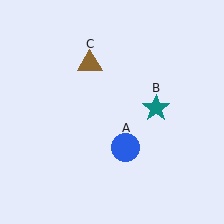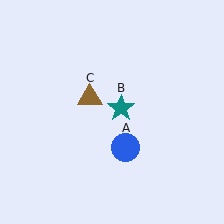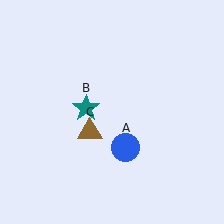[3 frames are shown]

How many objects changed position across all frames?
2 objects changed position: teal star (object B), brown triangle (object C).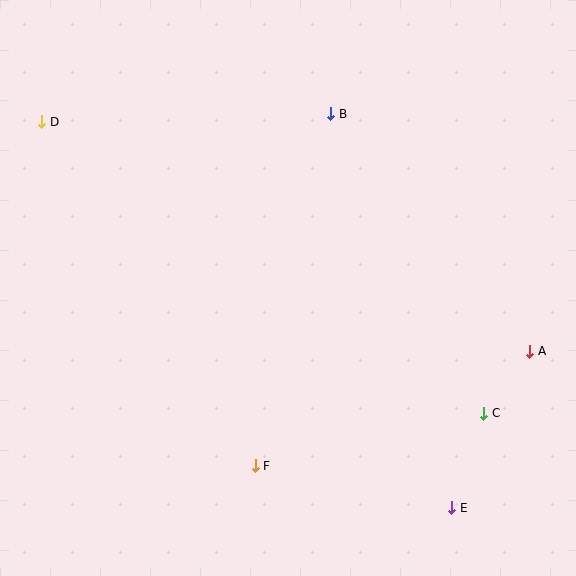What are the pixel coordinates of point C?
Point C is at (484, 413).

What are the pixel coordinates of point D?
Point D is at (42, 122).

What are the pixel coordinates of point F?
Point F is at (255, 466).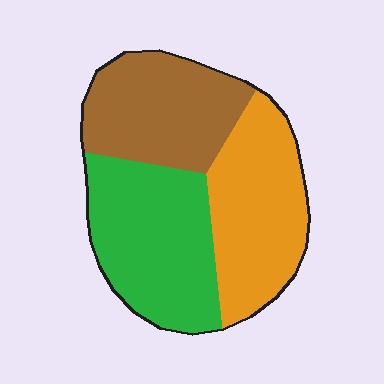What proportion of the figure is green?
Green covers about 35% of the figure.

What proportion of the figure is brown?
Brown takes up between a quarter and a half of the figure.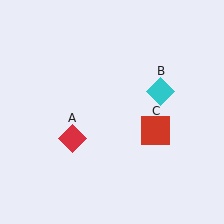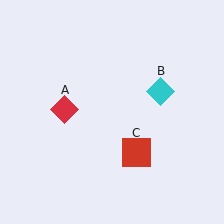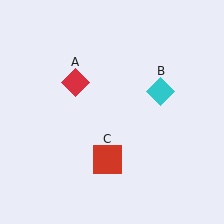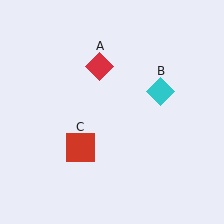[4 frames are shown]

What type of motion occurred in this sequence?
The red diamond (object A), red square (object C) rotated clockwise around the center of the scene.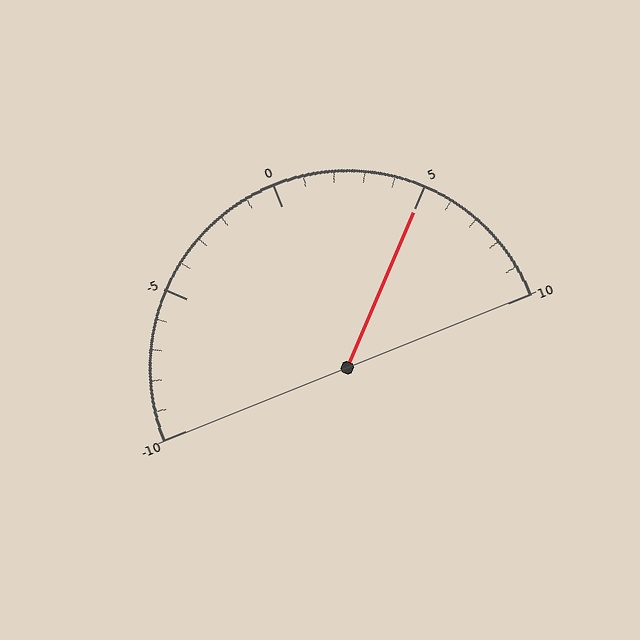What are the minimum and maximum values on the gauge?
The gauge ranges from -10 to 10.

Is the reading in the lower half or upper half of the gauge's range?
The reading is in the upper half of the range (-10 to 10).